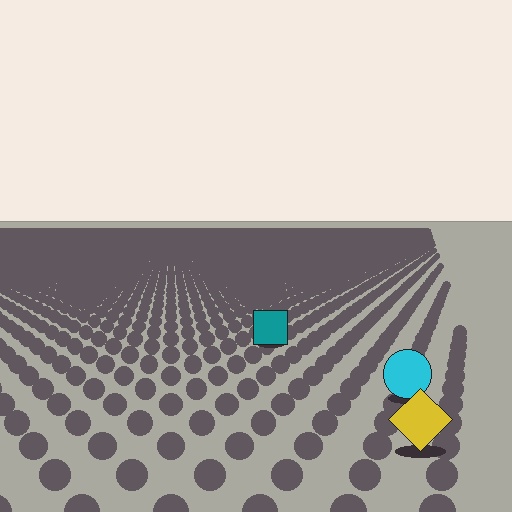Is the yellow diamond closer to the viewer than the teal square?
Yes. The yellow diamond is closer — you can tell from the texture gradient: the ground texture is coarser near it.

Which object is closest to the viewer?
The yellow diamond is closest. The texture marks near it are larger and more spread out.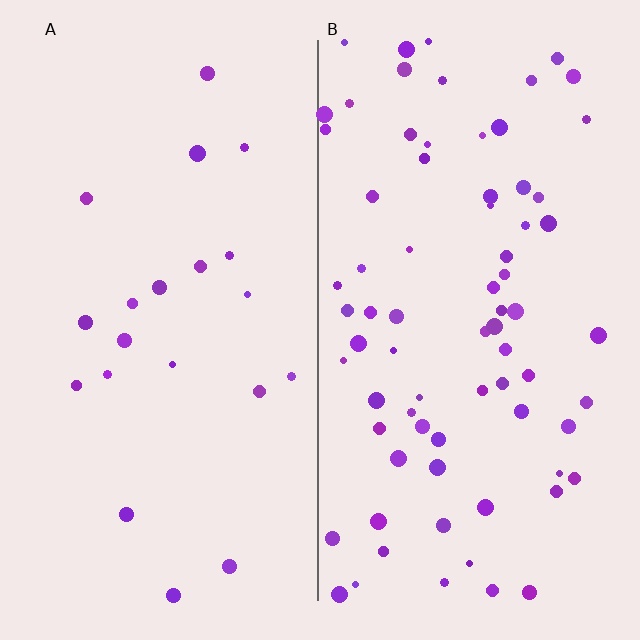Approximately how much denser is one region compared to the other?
Approximately 3.7× — region B over region A.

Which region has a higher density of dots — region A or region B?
B (the right).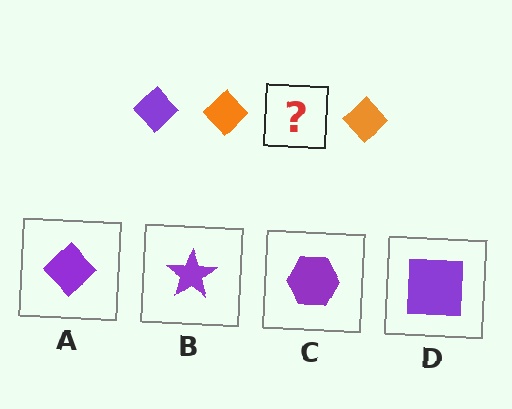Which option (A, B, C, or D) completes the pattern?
A.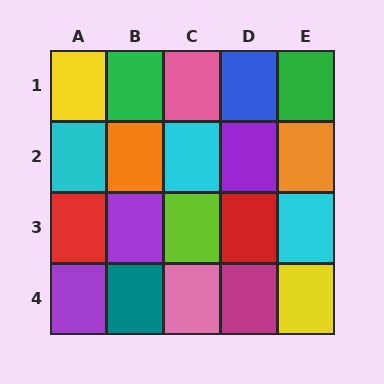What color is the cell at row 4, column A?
Purple.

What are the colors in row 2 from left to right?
Cyan, orange, cyan, purple, orange.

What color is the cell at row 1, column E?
Green.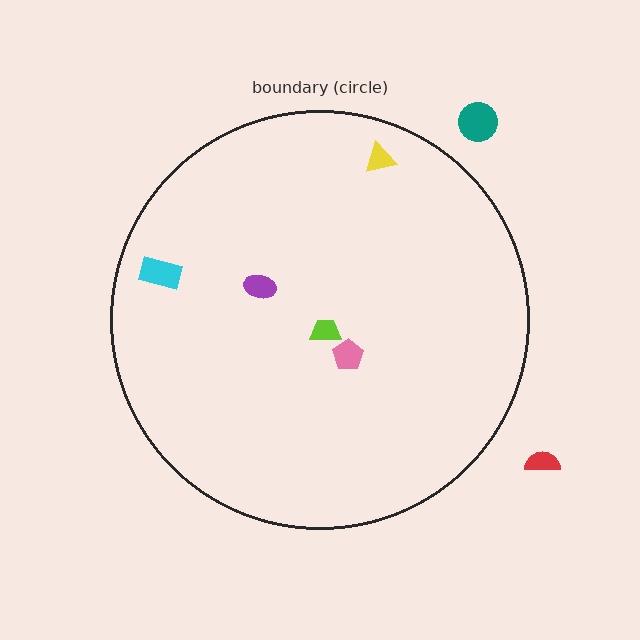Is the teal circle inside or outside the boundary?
Outside.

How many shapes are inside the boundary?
5 inside, 2 outside.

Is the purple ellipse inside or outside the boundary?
Inside.